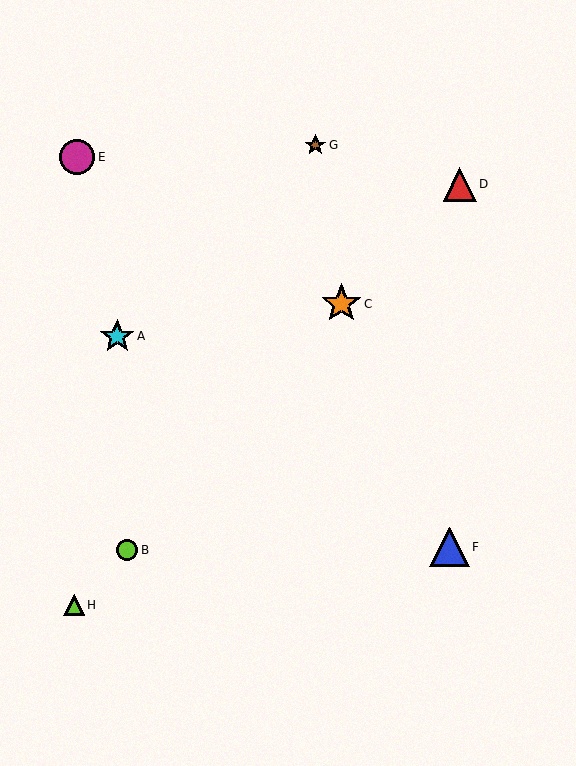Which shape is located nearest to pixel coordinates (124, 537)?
The lime circle (labeled B) at (127, 550) is nearest to that location.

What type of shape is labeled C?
Shape C is an orange star.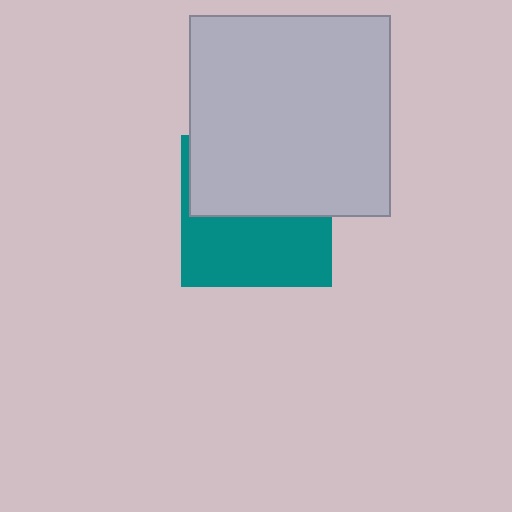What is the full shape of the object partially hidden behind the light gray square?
The partially hidden object is a teal square.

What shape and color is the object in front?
The object in front is a light gray square.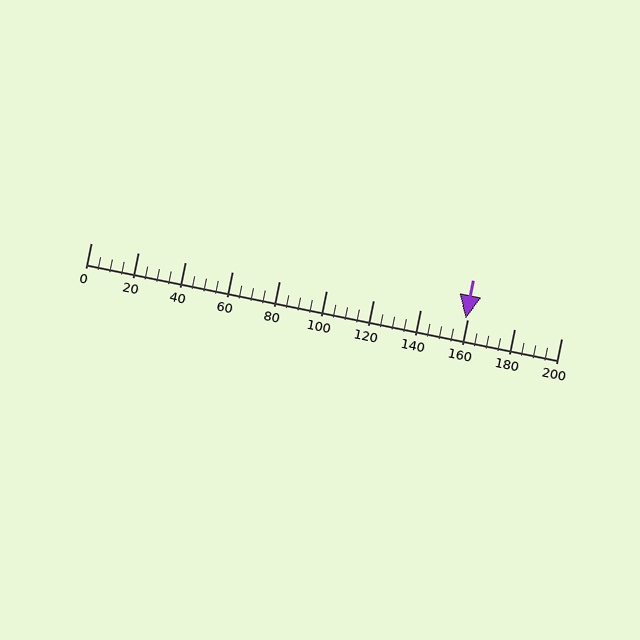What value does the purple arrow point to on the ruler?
The purple arrow points to approximately 159.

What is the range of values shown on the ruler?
The ruler shows values from 0 to 200.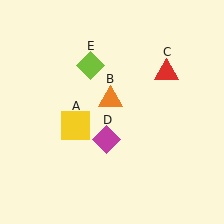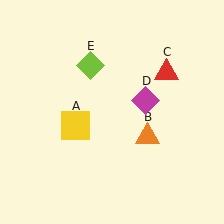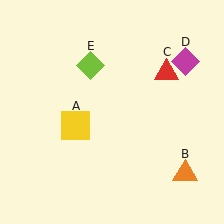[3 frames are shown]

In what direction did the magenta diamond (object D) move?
The magenta diamond (object D) moved up and to the right.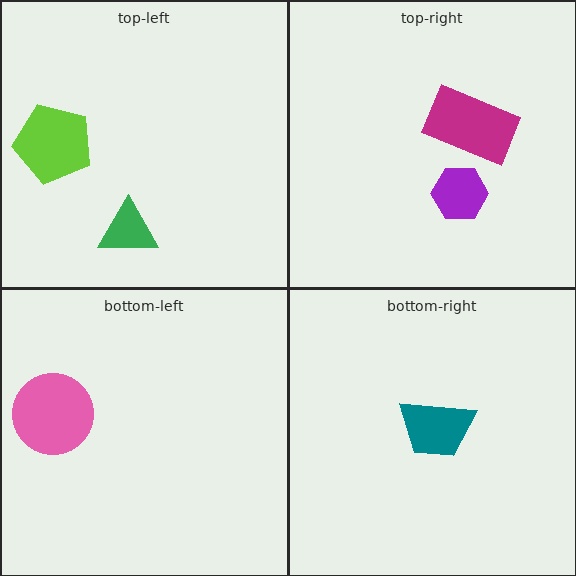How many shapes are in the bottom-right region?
1.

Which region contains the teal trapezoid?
The bottom-right region.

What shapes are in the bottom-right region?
The teal trapezoid.